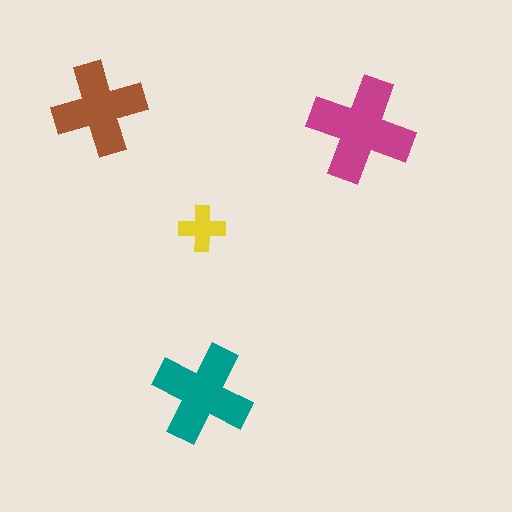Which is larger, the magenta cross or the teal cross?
The magenta one.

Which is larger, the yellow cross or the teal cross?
The teal one.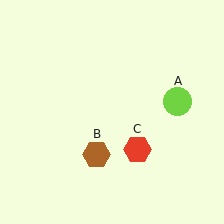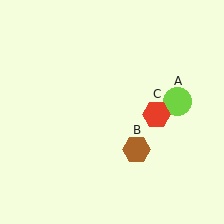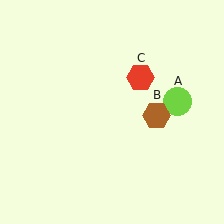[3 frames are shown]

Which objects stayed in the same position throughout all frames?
Lime circle (object A) remained stationary.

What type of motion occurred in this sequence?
The brown hexagon (object B), red hexagon (object C) rotated counterclockwise around the center of the scene.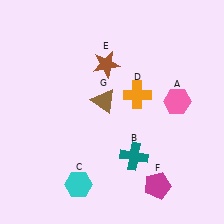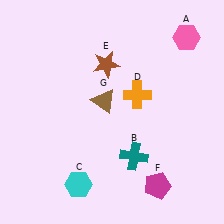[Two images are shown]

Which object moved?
The pink hexagon (A) moved up.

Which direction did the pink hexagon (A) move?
The pink hexagon (A) moved up.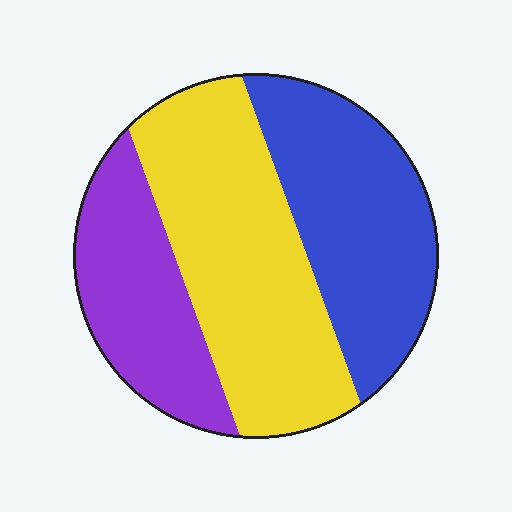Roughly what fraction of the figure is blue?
Blue covers 33% of the figure.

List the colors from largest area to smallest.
From largest to smallest: yellow, blue, purple.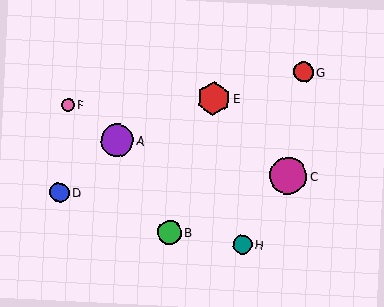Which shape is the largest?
The magenta circle (labeled C) is the largest.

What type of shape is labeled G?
Shape G is a red circle.